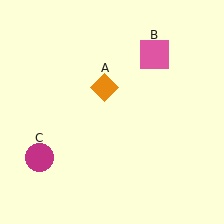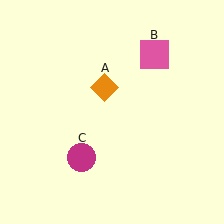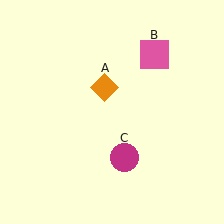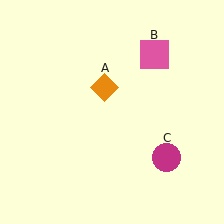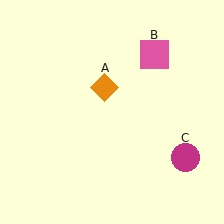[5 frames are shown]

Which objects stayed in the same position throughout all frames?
Orange diamond (object A) and pink square (object B) remained stationary.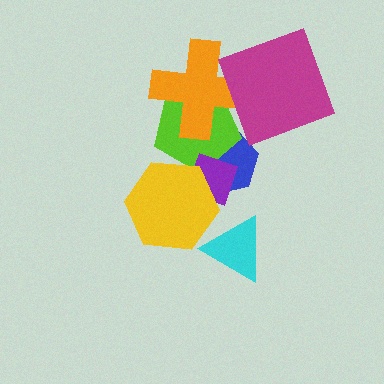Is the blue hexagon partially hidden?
Yes, it is partially covered by another shape.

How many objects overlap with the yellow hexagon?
3 objects overlap with the yellow hexagon.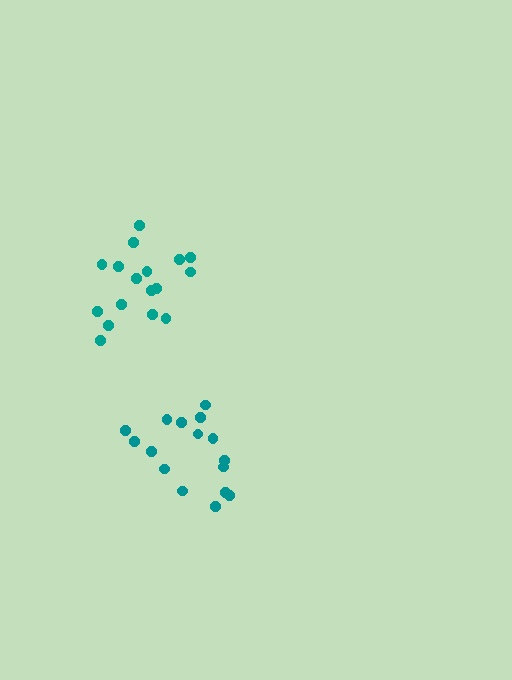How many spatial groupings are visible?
There are 2 spatial groupings.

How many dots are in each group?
Group 1: 16 dots, Group 2: 17 dots (33 total).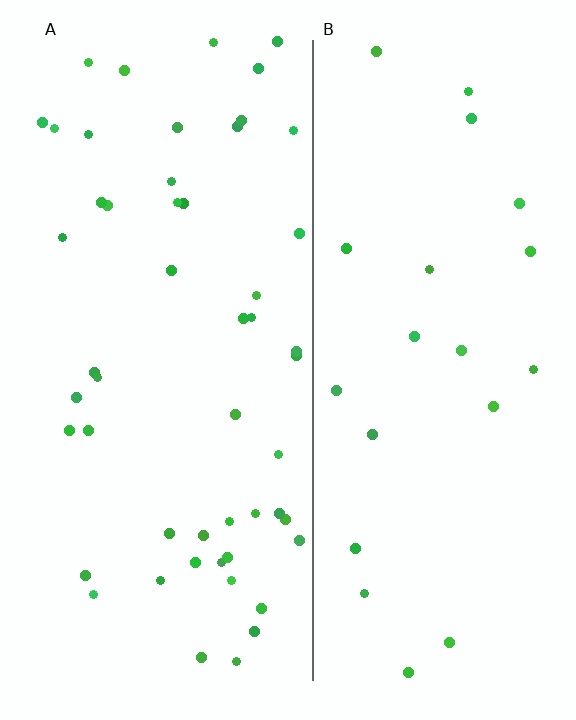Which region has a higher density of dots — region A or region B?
A (the left).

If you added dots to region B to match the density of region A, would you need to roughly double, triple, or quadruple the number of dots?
Approximately double.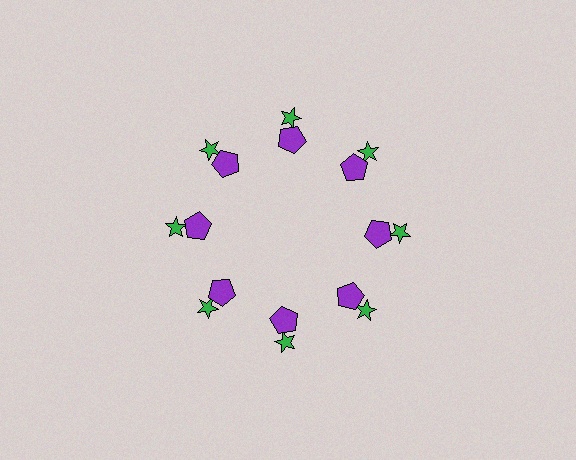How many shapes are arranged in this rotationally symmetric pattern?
There are 16 shapes, arranged in 8 groups of 2.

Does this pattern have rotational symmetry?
Yes, this pattern has 8-fold rotational symmetry. It looks the same after rotating 45 degrees around the center.